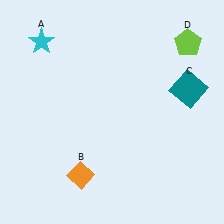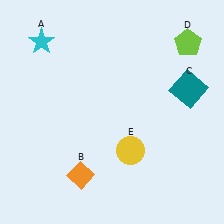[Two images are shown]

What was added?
A yellow circle (E) was added in Image 2.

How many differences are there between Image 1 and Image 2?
There is 1 difference between the two images.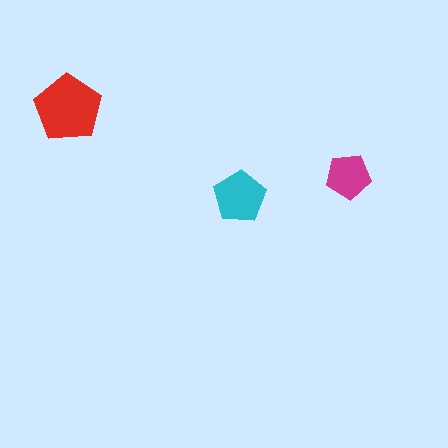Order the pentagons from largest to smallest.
the red one, the cyan one, the magenta one.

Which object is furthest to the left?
The red pentagon is leftmost.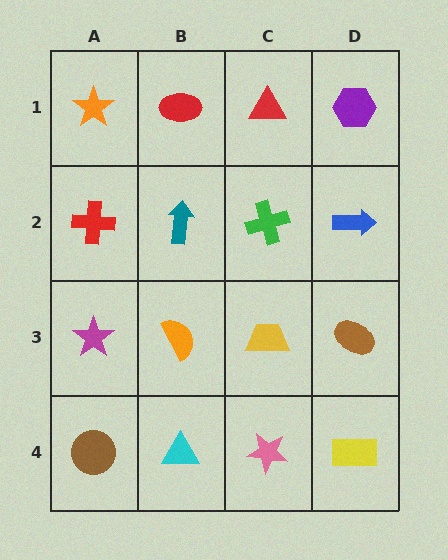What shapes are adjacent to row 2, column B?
A red ellipse (row 1, column B), an orange semicircle (row 3, column B), a red cross (row 2, column A), a green cross (row 2, column C).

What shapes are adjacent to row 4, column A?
A magenta star (row 3, column A), a cyan triangle (row 4, column B).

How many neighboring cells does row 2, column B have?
4.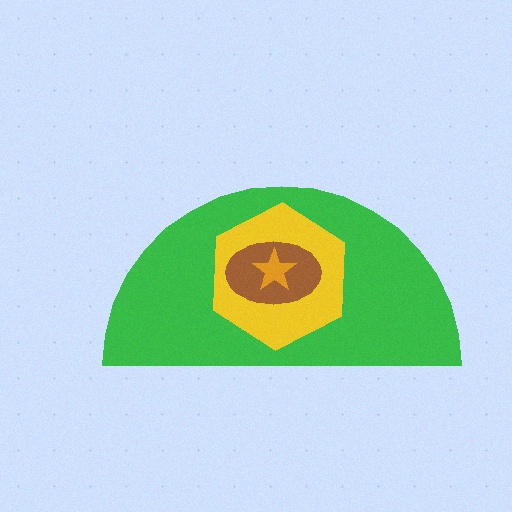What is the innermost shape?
The orange star.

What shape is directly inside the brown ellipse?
The orange star.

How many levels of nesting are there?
4.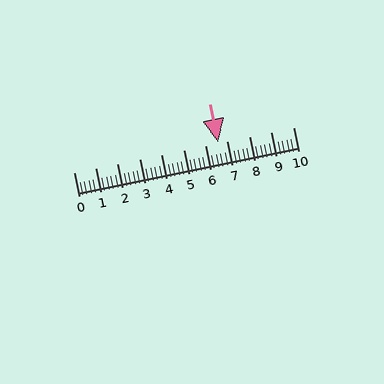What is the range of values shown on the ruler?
The ruler shows values from 0 to 10.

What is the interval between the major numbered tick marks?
The major tick marks are spaced 1 units apart.